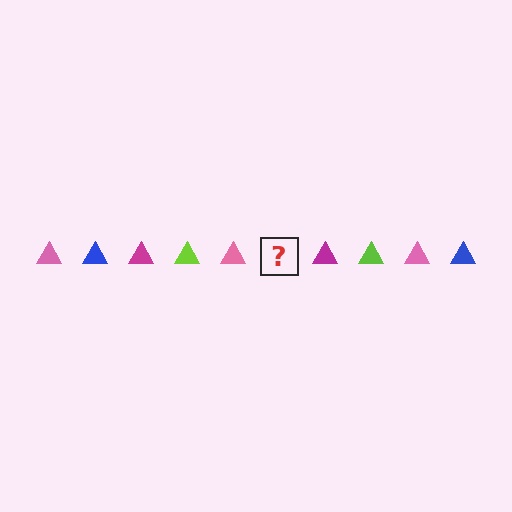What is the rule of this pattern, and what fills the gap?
The rule is that the pattern cycles through pink, blue, magenta, lime triangles. The gap should be filled with a blue triangle.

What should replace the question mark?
The question mark should be replaced with a blue triangle.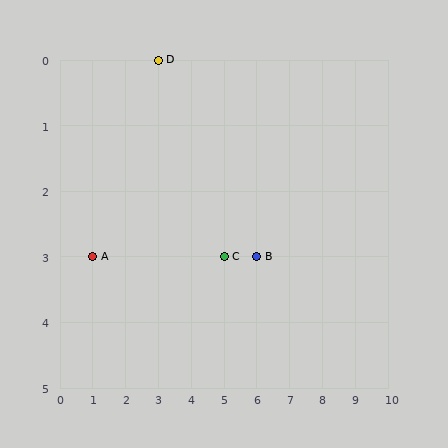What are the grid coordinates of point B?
Point B is at grid coordinates (6, 3).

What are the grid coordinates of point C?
Point C is at grid coordinates (5, 3).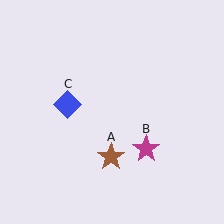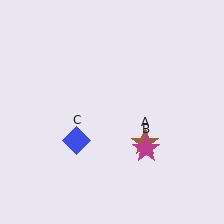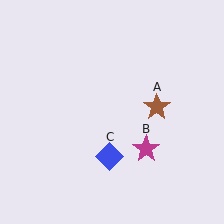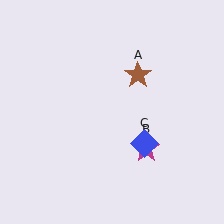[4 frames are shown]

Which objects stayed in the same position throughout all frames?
Magenta star (object B) remained stationary.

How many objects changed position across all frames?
2 objects changed position: brown star (object A), blue diamond (object C).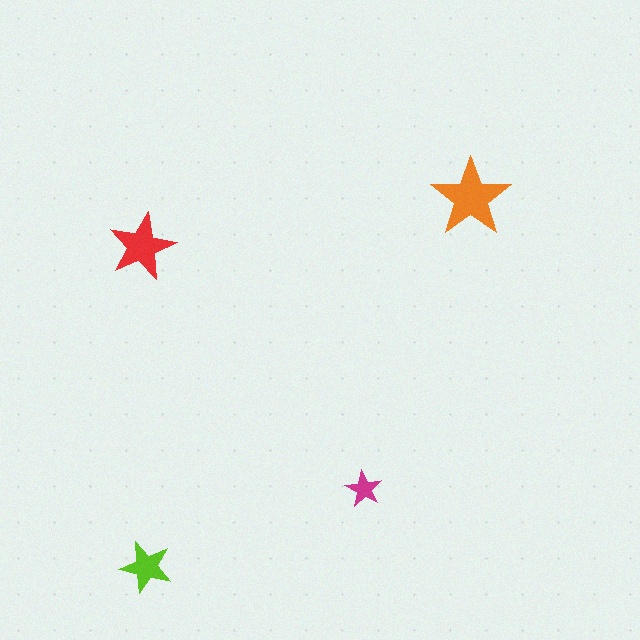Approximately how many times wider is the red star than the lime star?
About 1.5 times wider.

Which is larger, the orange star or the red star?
The orange one.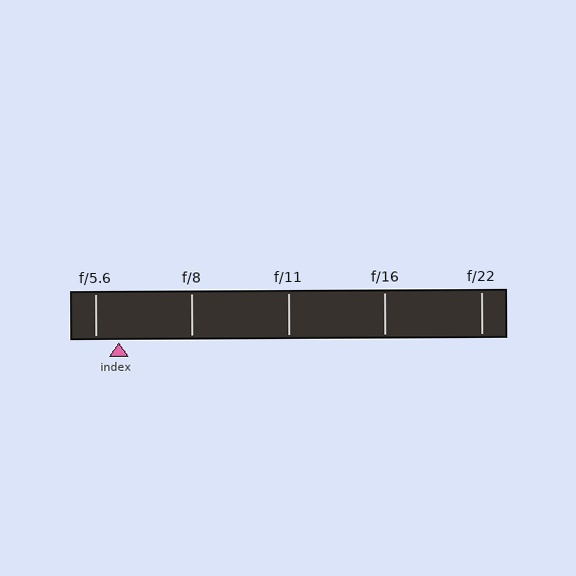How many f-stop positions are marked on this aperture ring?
There are 5 f-stop positions marked.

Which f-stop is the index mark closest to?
The index mark is closest to f/5.6.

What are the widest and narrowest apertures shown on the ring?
The widest aperture shown is f/5.6 and the narrowest is f/22.